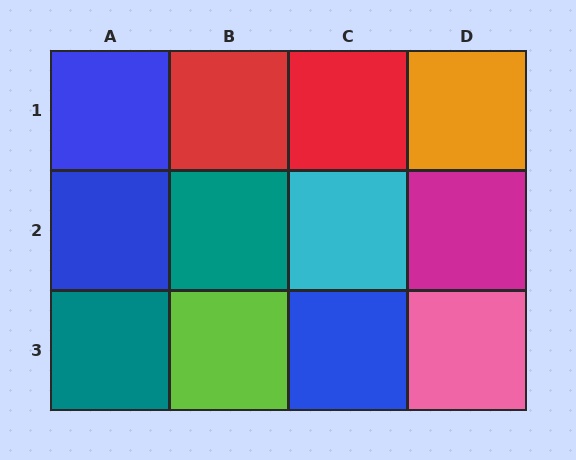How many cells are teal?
2 cells are teal.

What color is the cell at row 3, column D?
Pink.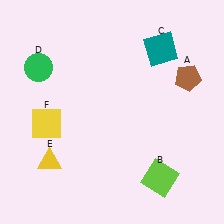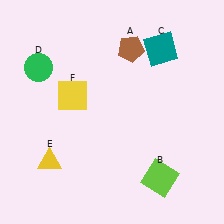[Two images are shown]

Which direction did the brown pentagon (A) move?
The brown pentagon (A) moved left.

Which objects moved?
The objects that moved are: the brown pentagon (A), the yellow square (F).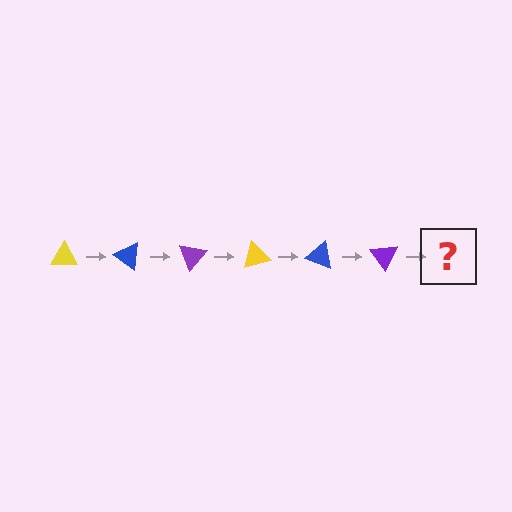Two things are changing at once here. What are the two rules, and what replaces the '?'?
The two rules are that it rotates 35 degrees each step and the color cycles through yellow, blue, and purple. The '?' should be a yellow triangle, rotated 210 degrees from the start.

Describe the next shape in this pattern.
It should be a yellow triangle, rotated 210 degrees from the start.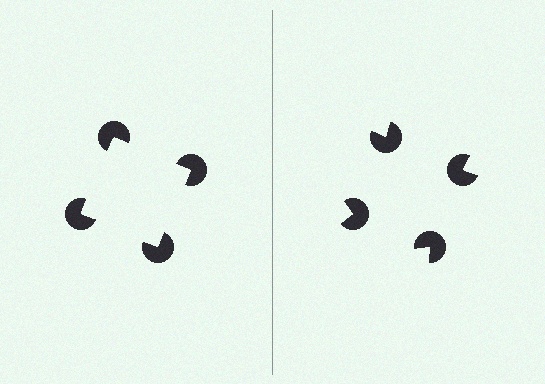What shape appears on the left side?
An illusory square.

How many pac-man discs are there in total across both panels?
8 — 4 on each side.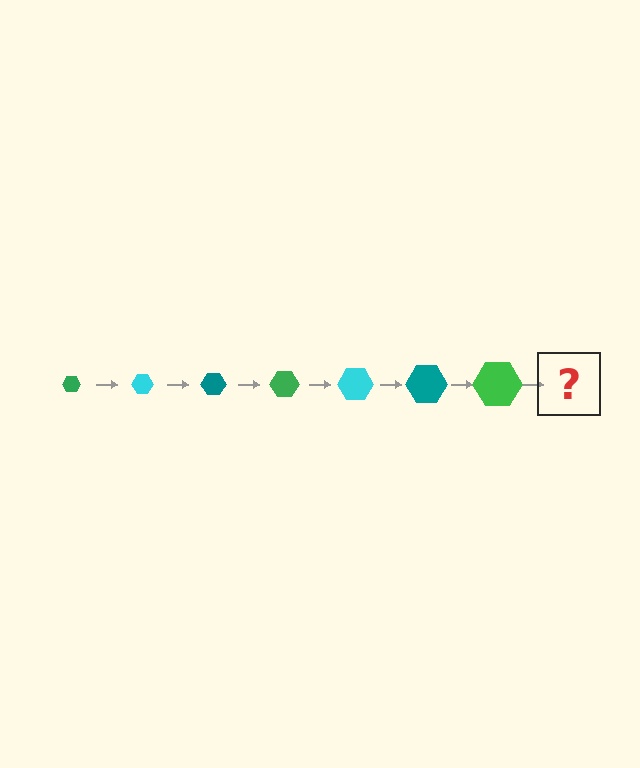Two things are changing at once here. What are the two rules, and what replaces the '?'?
The two rules are that the hexagon grows larger each step and the color cycles through green, cyan, and teal. The '?' should be a cyan hexagon, larger than the previous one.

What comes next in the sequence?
The next element should be a cyan hexagon, larger than the previous one.